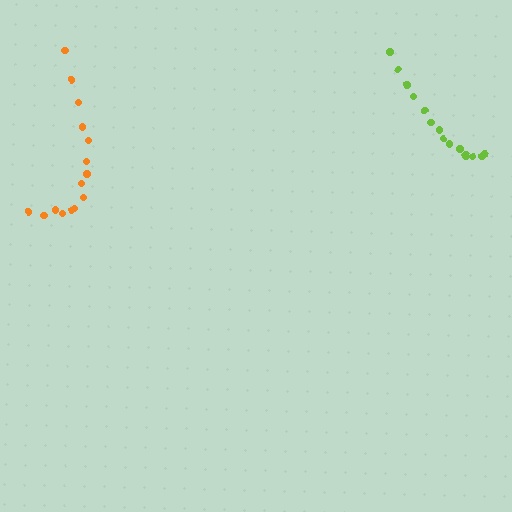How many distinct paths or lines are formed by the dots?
There are 2 distinct paths.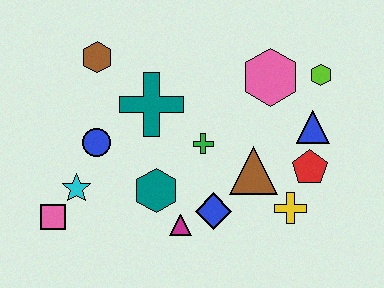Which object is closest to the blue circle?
The cyan star is closest to the blue circle.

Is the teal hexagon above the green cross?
No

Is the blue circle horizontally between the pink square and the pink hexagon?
Yes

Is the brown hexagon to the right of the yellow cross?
No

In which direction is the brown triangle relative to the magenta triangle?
The brown triangle is to the right of the magenta triangle.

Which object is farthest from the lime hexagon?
The pink square is farthest from the lime hexagon.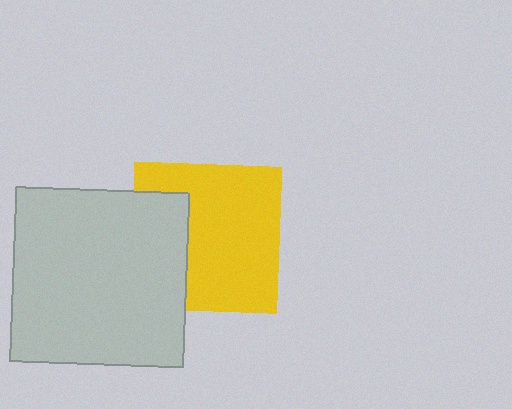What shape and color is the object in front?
The object in front is a light gray square.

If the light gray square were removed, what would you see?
You would see the complete yellow square.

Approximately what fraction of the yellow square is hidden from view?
Roughly 30% of the yellow square is hidden behind the light gray square.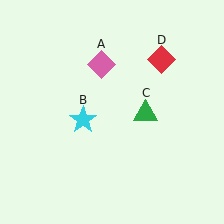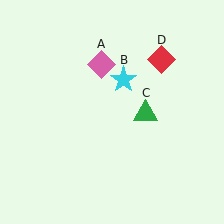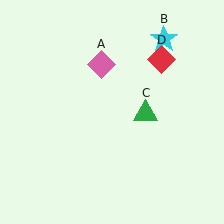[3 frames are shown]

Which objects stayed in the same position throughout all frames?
Pink diamond (object A) and green triangle (object C) and red diamond (object D) remained stationary.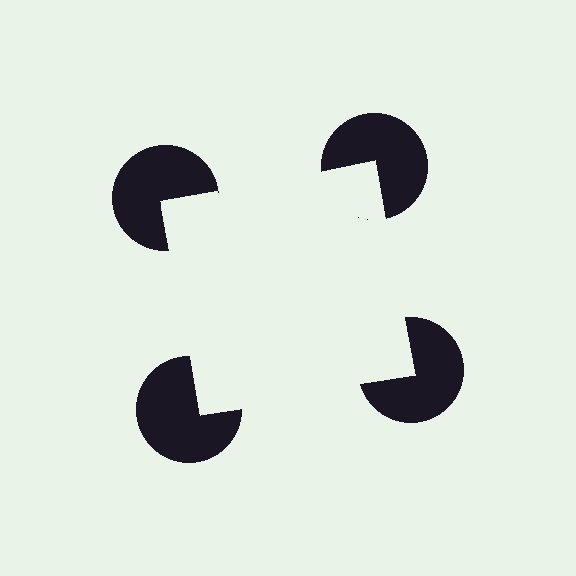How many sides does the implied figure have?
4 sides.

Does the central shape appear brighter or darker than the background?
It typically appears slightly brighter than the background, even though no actual brightness change is drawn.